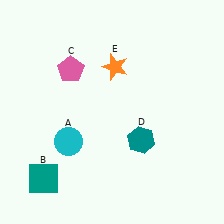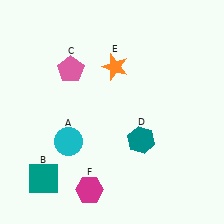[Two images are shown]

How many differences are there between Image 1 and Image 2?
There is 1 difference between the two images.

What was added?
A magenta hexagon (F) was added in Image 2.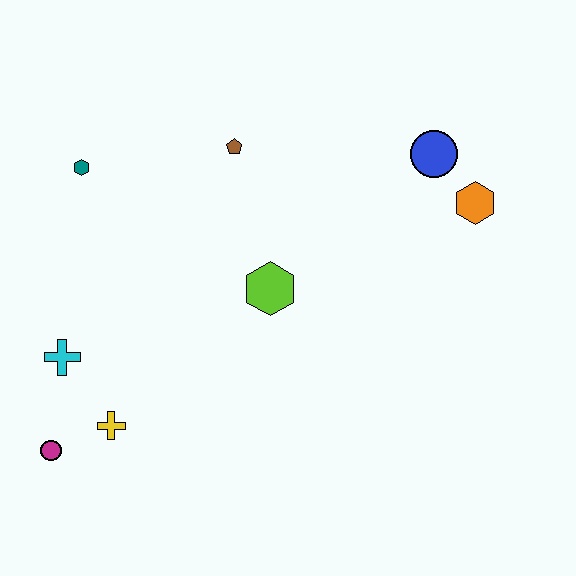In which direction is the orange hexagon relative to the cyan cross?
The orange hexagon is to the right of the cyan cross.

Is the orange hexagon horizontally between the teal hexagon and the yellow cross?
No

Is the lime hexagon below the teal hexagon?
Yes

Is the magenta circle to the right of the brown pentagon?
No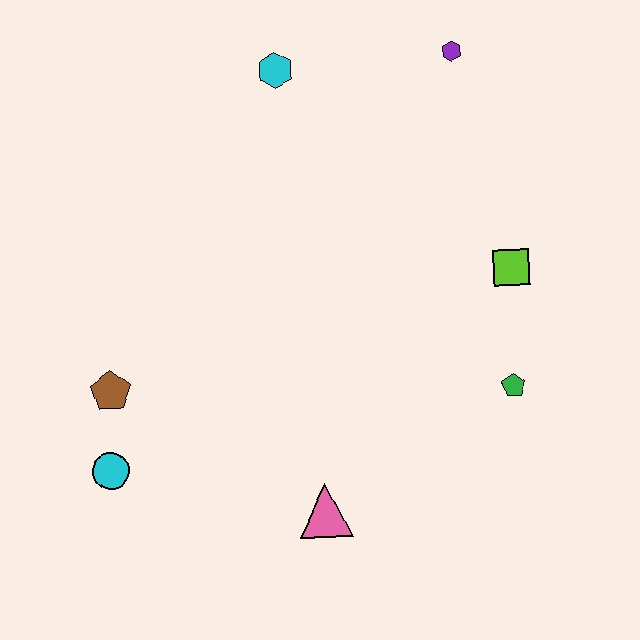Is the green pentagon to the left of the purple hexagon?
No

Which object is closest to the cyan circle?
The brown pentagon is closest to the cyan circle.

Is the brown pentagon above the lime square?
No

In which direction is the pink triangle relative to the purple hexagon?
The pink triangle is below the purple hexagon.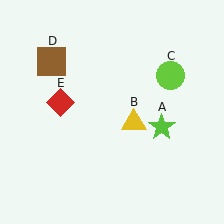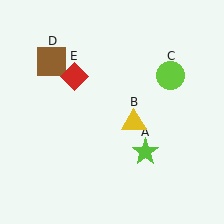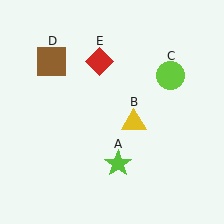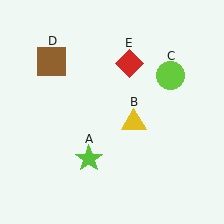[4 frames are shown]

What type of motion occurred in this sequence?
The lime star (object A), red diamond (object E) rotated clockwise around the center of the scene.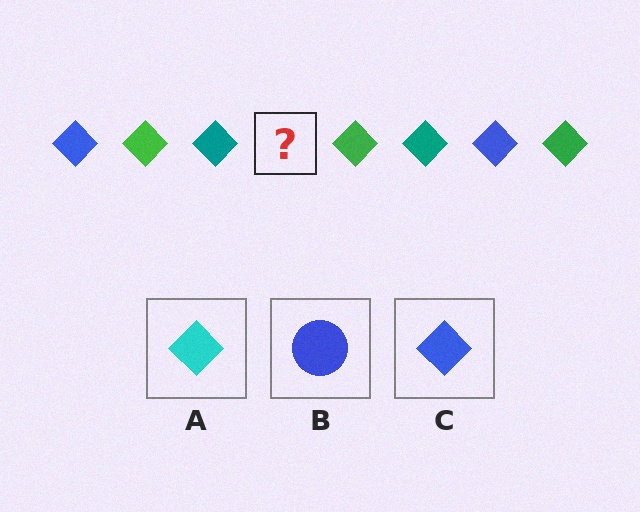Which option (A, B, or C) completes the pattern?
C.